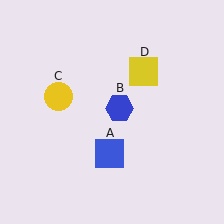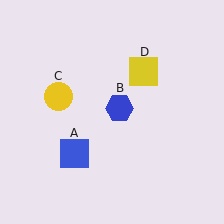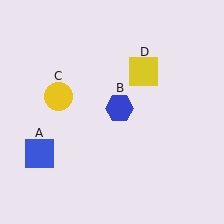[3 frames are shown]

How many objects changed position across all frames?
1 object changed position: blue square (object A).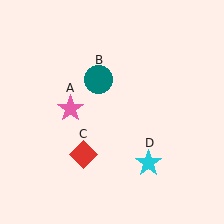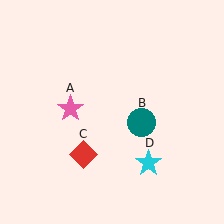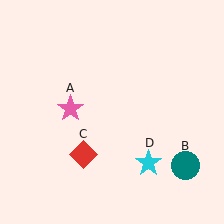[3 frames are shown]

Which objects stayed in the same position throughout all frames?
Pink star (object A) and red diamond (object C) and cyan star (object D) remained stationary.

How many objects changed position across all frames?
1 object changed position: teal circle (object B).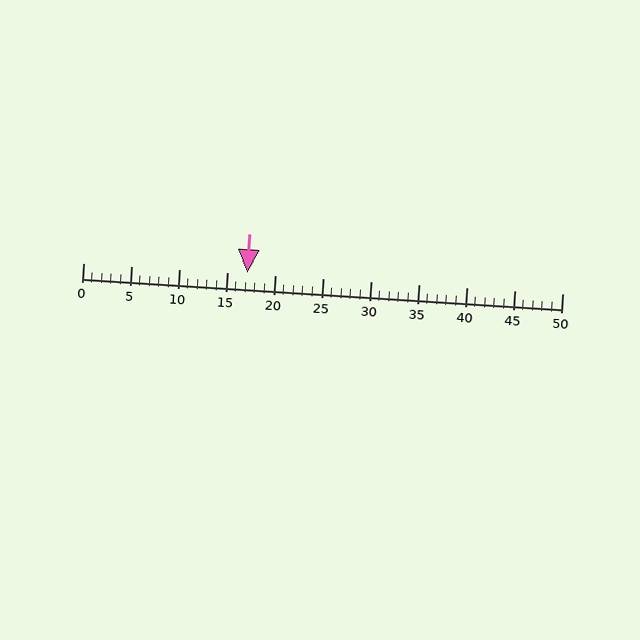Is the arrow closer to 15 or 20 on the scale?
The arrow is closer to 15.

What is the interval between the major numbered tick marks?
The major tick marks are spaced 5 units apart.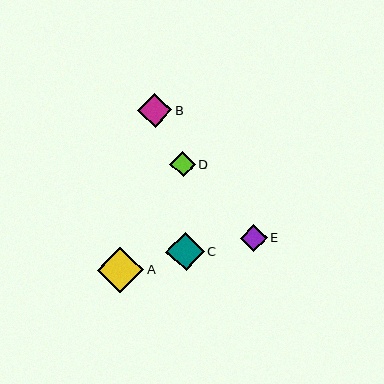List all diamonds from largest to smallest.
From largest to smallest: A, C, B, E, D.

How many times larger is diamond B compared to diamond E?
Diamond B is approximately 1.3 times the size of diamond E.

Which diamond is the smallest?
Diamond D is the smallest with a size of approximately 25 pixels.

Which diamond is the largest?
Diamond A is the largest with a size of approximately 46 pixels.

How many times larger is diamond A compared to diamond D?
Diamond A is approximately 1.8 times the size of diamond D.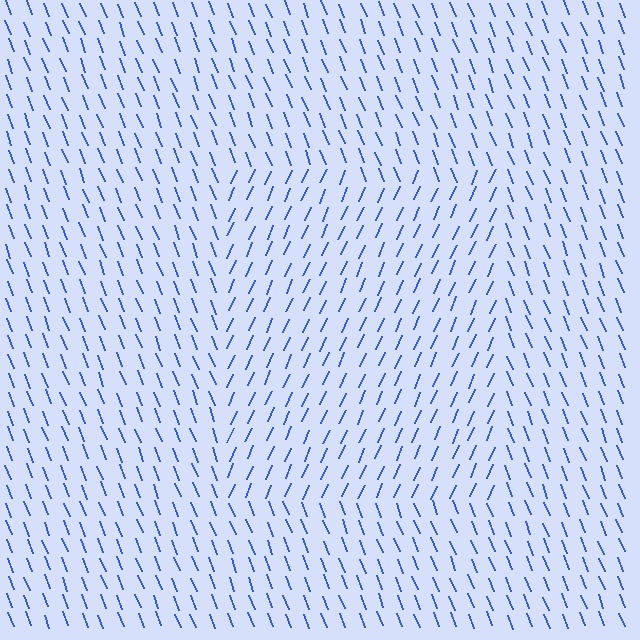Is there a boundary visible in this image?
Yes, there is a texture boundary formed by a change in line orientation.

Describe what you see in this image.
The image is filled with small blue line segments. A rectangle region in the image has lines oriented differently from the surrounding lines, creating a visible texture boundary.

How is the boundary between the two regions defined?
The boundary is defined purely by a change in line orientation (approximately 45 degrees difference). All lines are the same color and thickness.